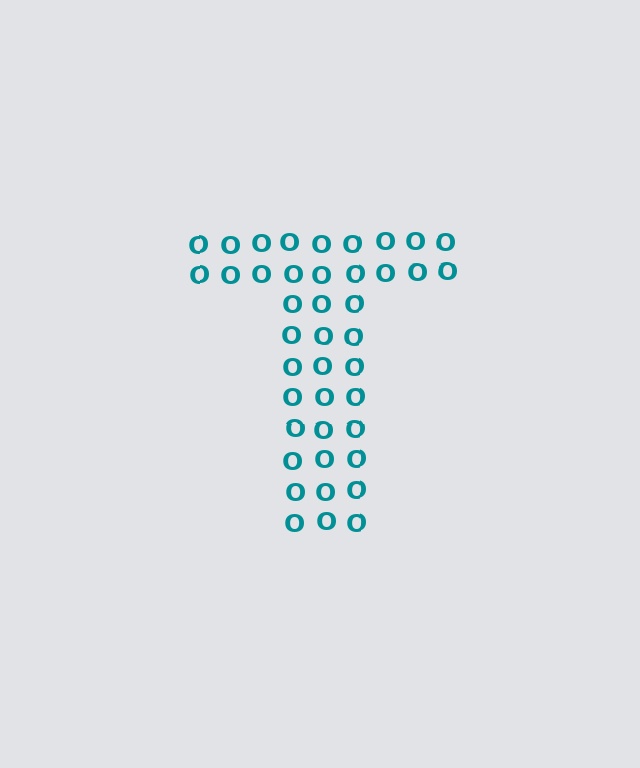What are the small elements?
The small elements are letter O's.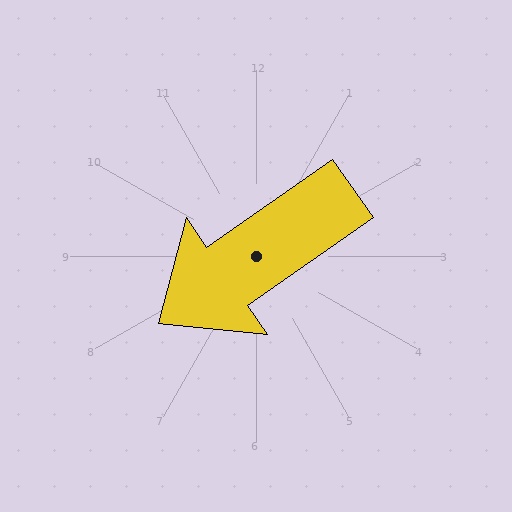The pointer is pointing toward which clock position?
Roughly 8 o'clock.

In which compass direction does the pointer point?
Southwest.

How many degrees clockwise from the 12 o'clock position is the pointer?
Approximately 235 degrees.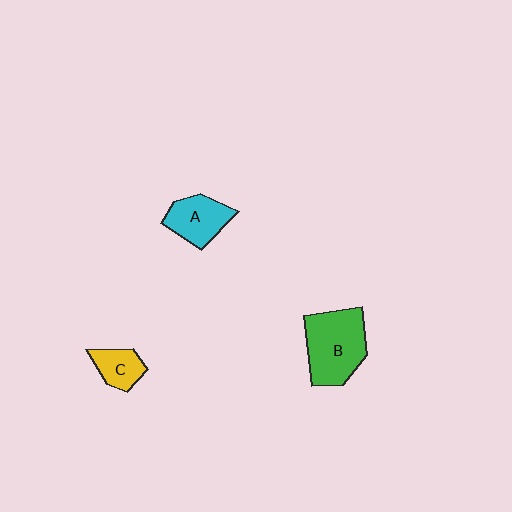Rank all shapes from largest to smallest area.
From largest to smallest: B (green), A (cyan), C (yellow).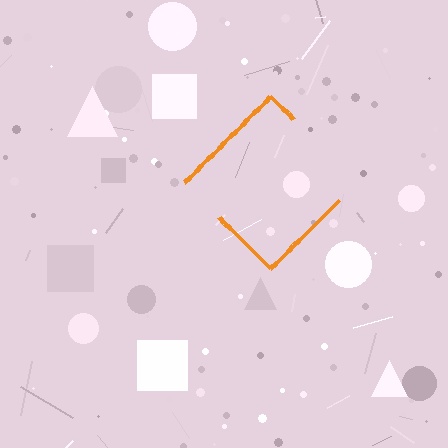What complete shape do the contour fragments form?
The contour fragments form a diamond.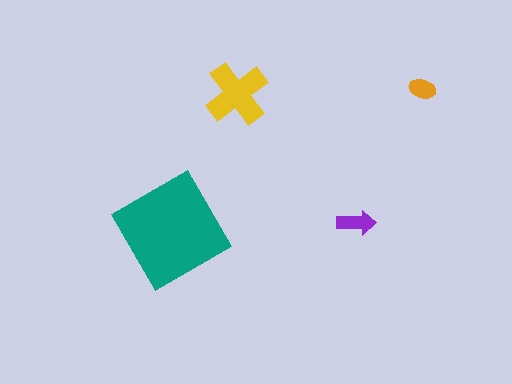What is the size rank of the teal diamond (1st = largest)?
1st.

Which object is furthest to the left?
The teal diamond is leftmost.